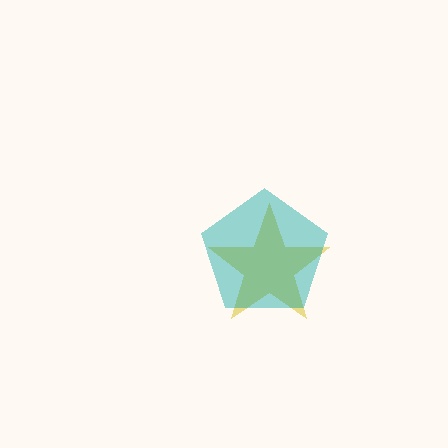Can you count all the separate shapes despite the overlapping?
Yes, there are 2 separate shapes.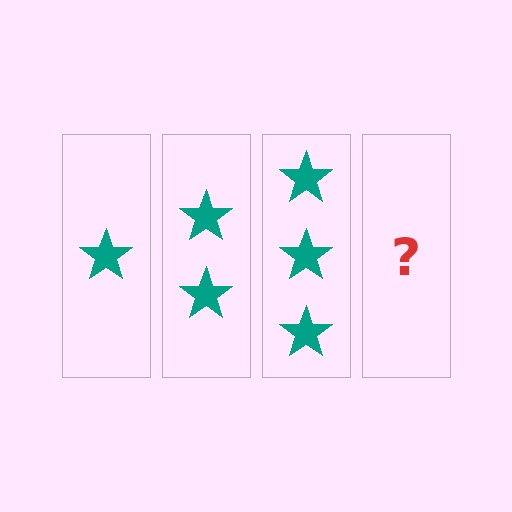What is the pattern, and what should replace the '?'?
The pattern is that each step adds one more star. The '?' should be 4 stars.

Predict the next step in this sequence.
The next step is 4 stars.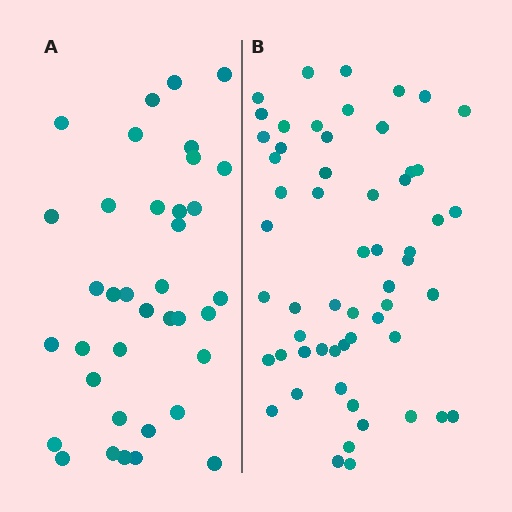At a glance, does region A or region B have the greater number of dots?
Region B (the right region) has more dots.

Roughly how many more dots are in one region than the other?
Region B has approximately 20 more dots than region A.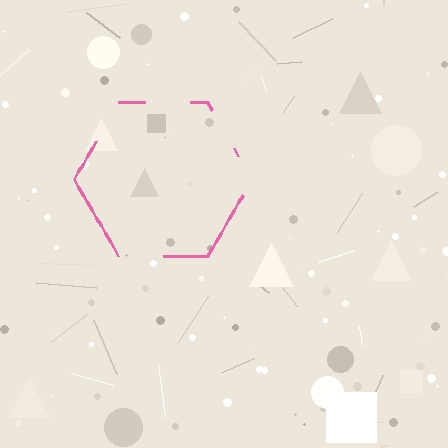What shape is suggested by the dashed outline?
The dashed outline suggests a hexagon.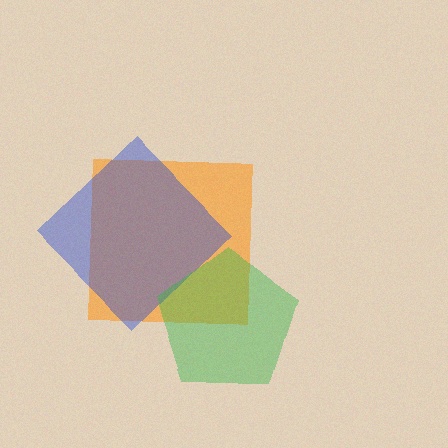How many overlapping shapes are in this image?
There are 3 overlapping shapes in the image.